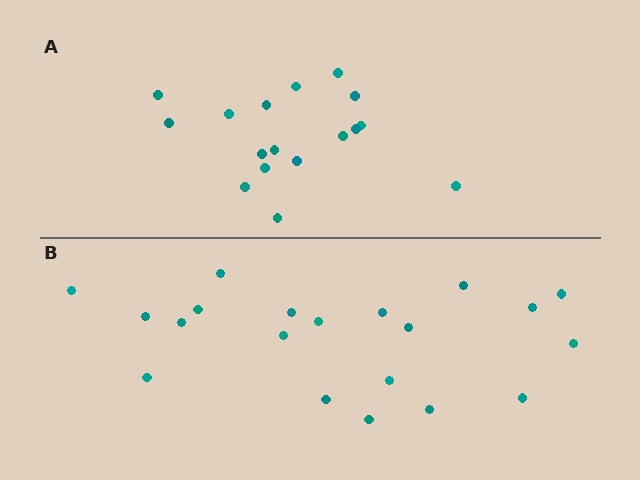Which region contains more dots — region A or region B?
Region B (the bottom region) has more dots.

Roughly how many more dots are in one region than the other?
Region B has just a few more — roughly 2 or 3 more dots than region A.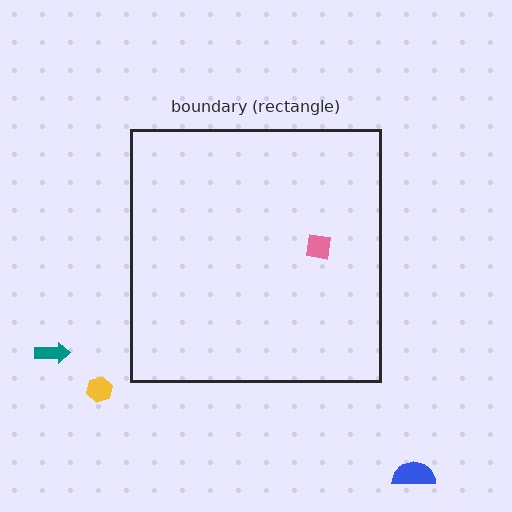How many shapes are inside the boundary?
1 inside, 3 outside.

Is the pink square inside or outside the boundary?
Inside.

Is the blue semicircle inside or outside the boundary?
Outside.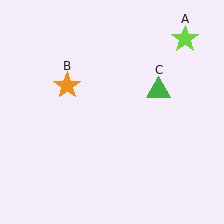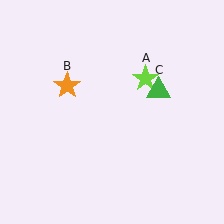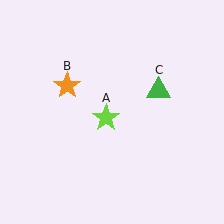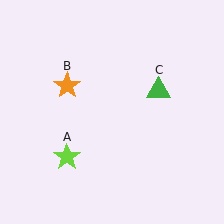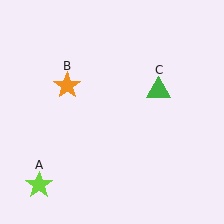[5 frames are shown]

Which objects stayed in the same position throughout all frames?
Orange star (object B) and green triangle (object C) remained stationary.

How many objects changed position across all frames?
1 object changed position: lime star (object A).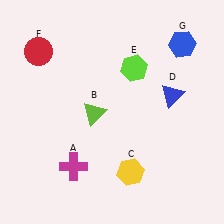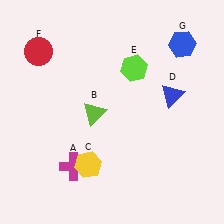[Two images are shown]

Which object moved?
The yellow hexagon (C) moved left.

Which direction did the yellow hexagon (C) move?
The yellow hexagon (C) moved left.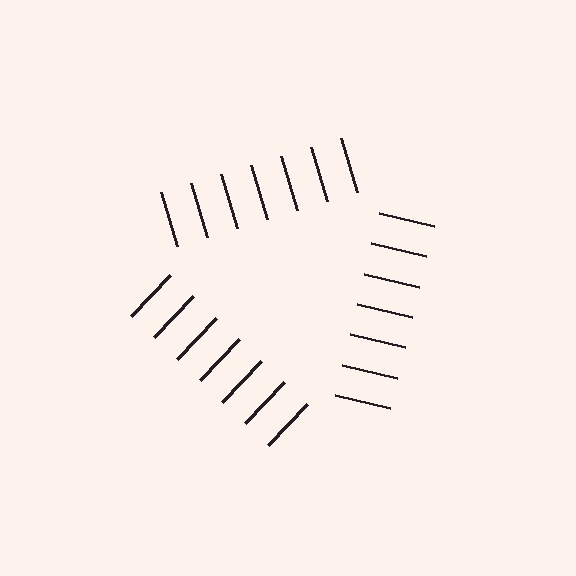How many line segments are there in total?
21 — 7 along each of the 3 edges.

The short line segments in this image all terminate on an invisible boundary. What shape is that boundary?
An illusory triangle — the line segments terminate on its edges but no continuous stroke is drawn.